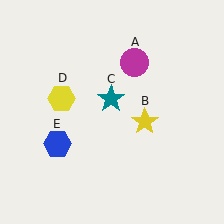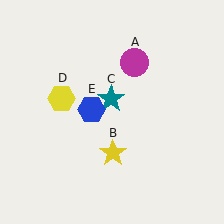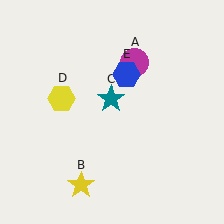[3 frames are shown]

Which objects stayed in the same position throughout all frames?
Magenta circle (object A) and teal star (object C) and yellow hexagon (object D) remained stationary.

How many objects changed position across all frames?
2 objects changed position: yellow star (object B), blue hexagon (object E).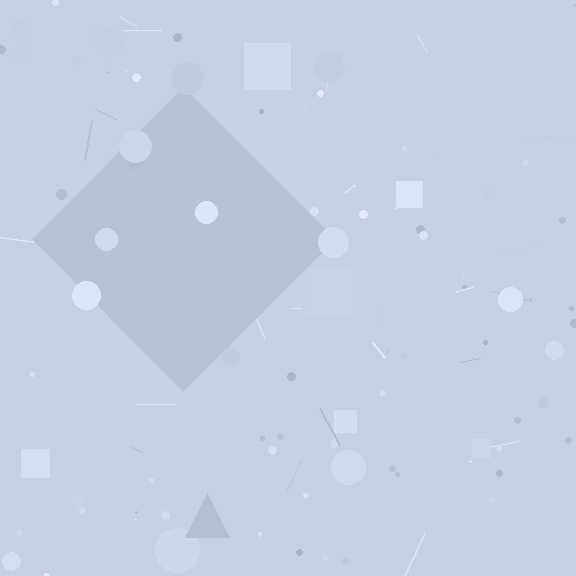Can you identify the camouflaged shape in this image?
The camouflaged shape is a diamond.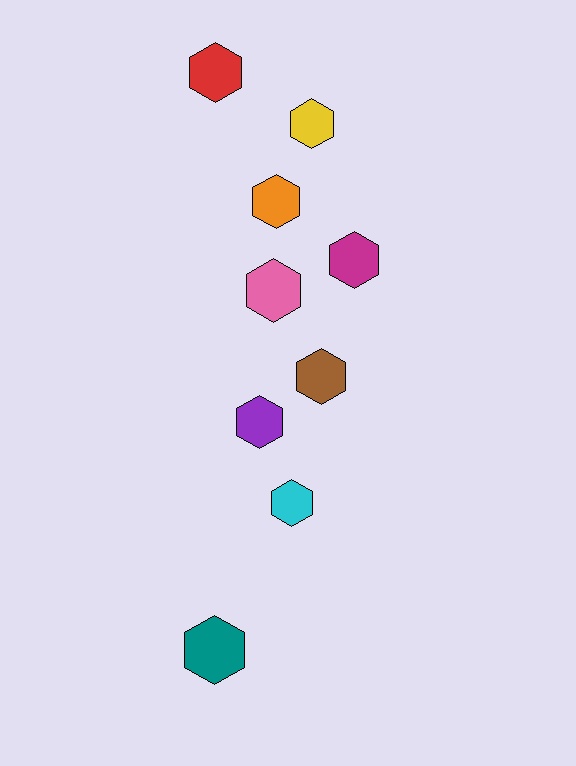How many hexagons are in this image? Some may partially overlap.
There are 9 hexagons.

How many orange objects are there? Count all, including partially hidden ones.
There is 1 orange object.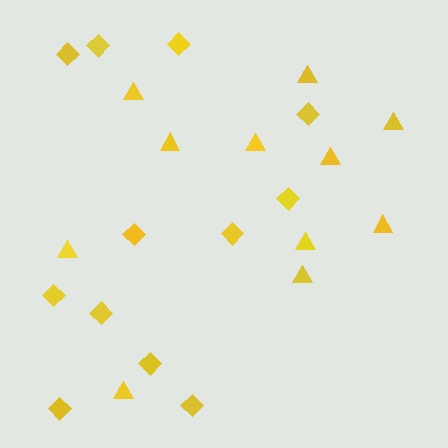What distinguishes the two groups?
There are 2 groups: one group of triangles (11) and one group of diamonds (12).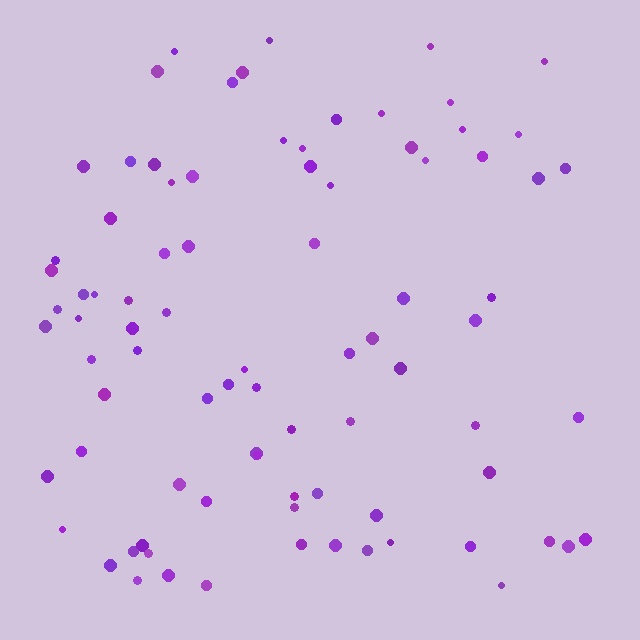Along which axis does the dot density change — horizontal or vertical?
Horizontal.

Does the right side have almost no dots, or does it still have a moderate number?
Still a moderate number, just noticeably fewer than the left.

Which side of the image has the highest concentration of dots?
The left.